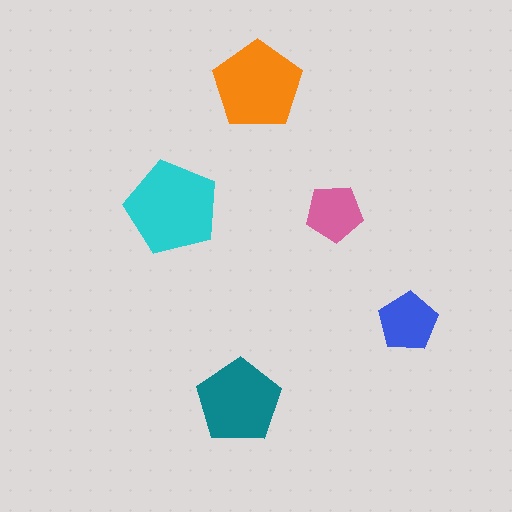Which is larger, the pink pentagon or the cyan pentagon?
The cyan one.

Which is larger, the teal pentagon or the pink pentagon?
The teal one.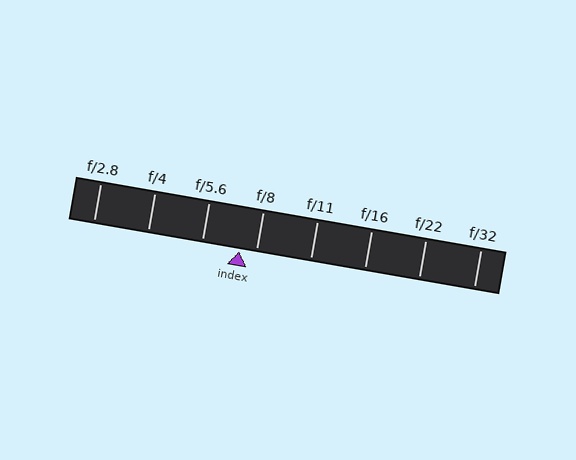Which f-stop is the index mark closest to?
The index mark is closest to f/8.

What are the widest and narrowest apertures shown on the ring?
The widest aperture shown is f/2.8 and the narrowest is f/32.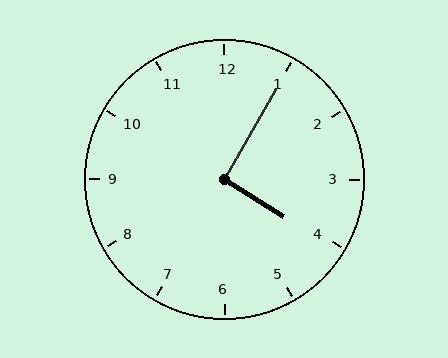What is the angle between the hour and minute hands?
Approximately 92 degrees.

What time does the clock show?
4:05.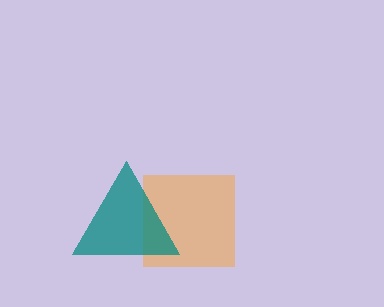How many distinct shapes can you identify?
There are 2 distinct shapes: an orange square, a teal triangle.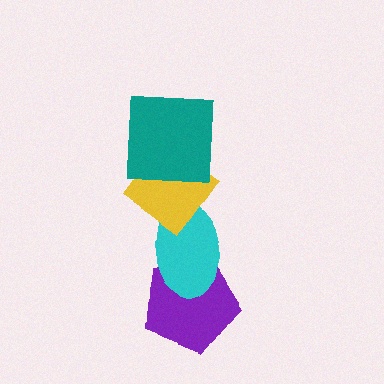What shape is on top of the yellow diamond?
The teal square is on top of the yellow diamond.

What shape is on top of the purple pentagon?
The cyan ellipse is on top of the purple pentagon.